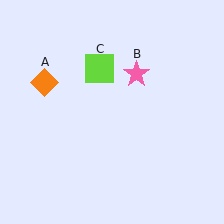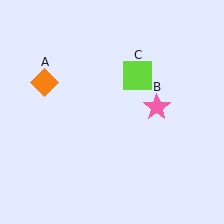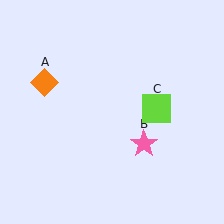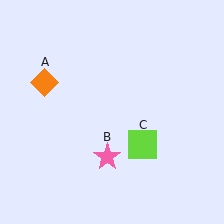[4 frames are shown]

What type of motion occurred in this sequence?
The pink star (object B), lime square (object C) rotated clockwise around the center of the scene.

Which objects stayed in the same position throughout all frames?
Orange diamond (object A) remained stationary.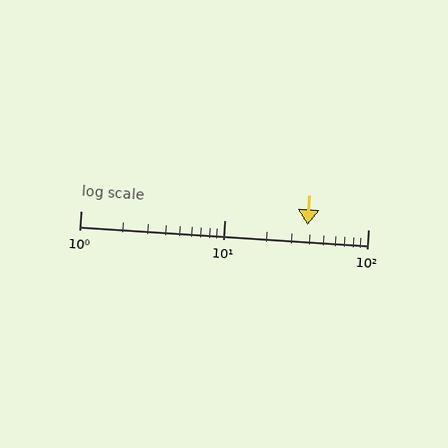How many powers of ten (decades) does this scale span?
The scale spans 2 decades, from 1 to 100.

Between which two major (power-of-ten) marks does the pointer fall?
The pointer is between 10 and 100.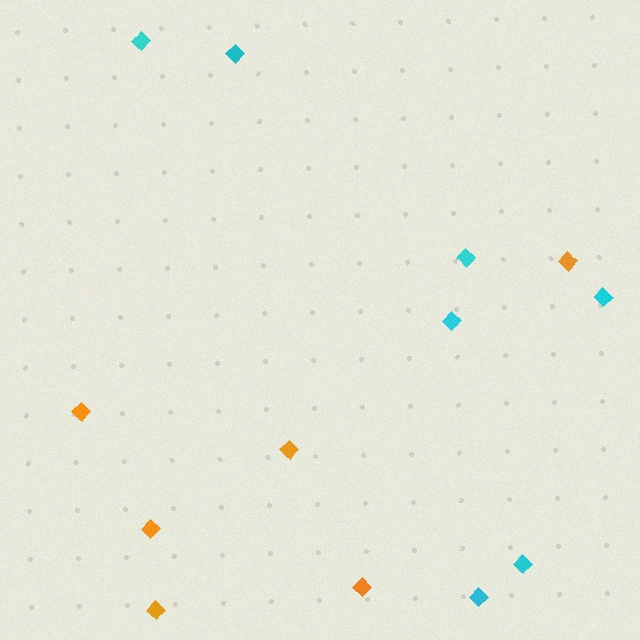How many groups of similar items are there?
There are 2 groups: one group of orange diamonds (6) and one group of cyan diamonds (7).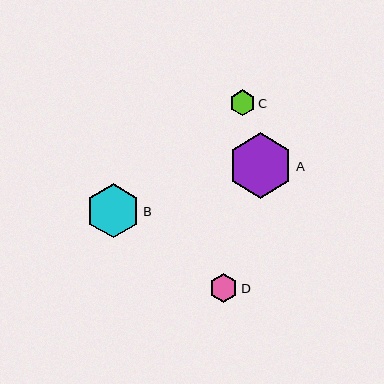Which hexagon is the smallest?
Hexagon C is the smallest with a size of approximately 26 pixels.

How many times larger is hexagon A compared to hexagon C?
Hexagon A is approximately 2.5 times the size of hexagon C.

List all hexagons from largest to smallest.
From largest to smallest: A, B, D, C.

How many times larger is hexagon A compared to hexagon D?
Hexagon A is approximately 2.3 times the size of hexagon D.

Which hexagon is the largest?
Hexagon A is the largest with a size of approximately 65 pixels.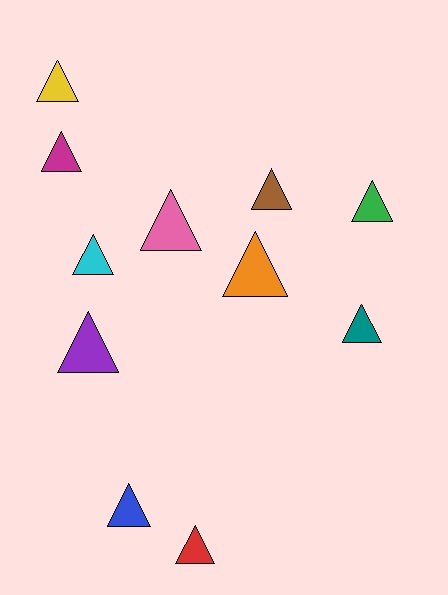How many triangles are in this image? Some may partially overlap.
There are 11 triangles.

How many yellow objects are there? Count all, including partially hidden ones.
There is 1 yellow object.